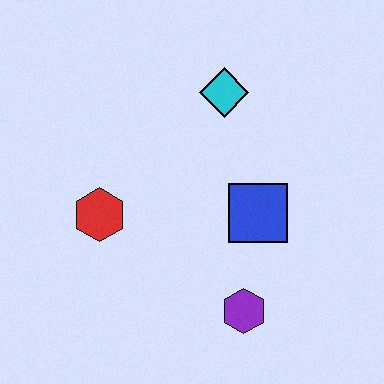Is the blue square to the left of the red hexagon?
No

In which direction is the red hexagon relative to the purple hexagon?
The red hexagon is to the left of the purple hexagon.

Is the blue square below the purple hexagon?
No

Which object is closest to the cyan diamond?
The blue square is closest to the cyan diamond.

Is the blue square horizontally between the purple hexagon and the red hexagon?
No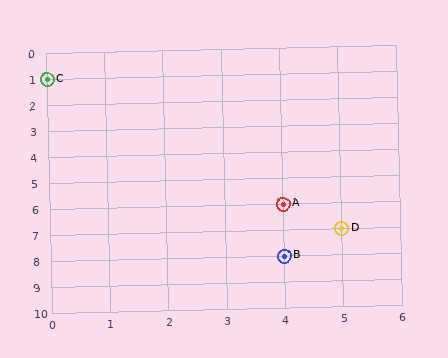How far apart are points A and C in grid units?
Points A and C are 4 columns and 5 rows apart (about 6.4 grid units diagonally).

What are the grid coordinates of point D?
Point D is at grid coordinates (5, 7).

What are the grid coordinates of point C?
Point C is at grid coordinates (0, 1).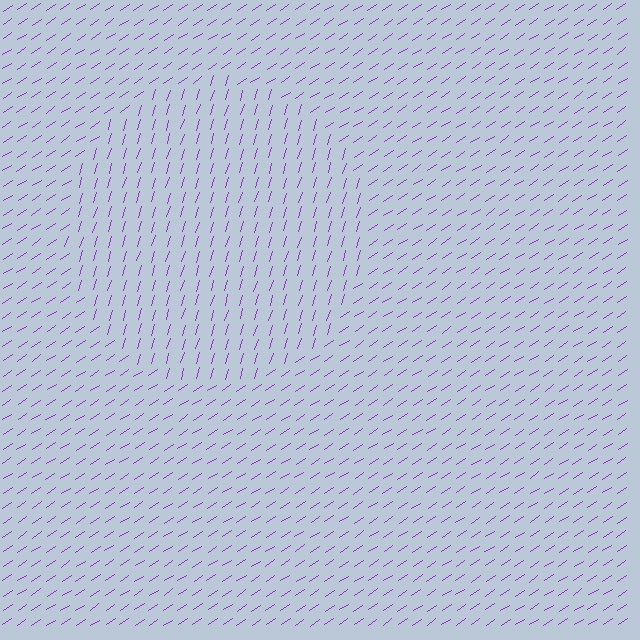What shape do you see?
I see a circle.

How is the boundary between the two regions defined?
The boundary is defined purely by a change in line orientation (approximately 39 degrees difference). All lines are the same color and thickness.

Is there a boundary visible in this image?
Yes, there is a texture boundary formed by a change in line orientation.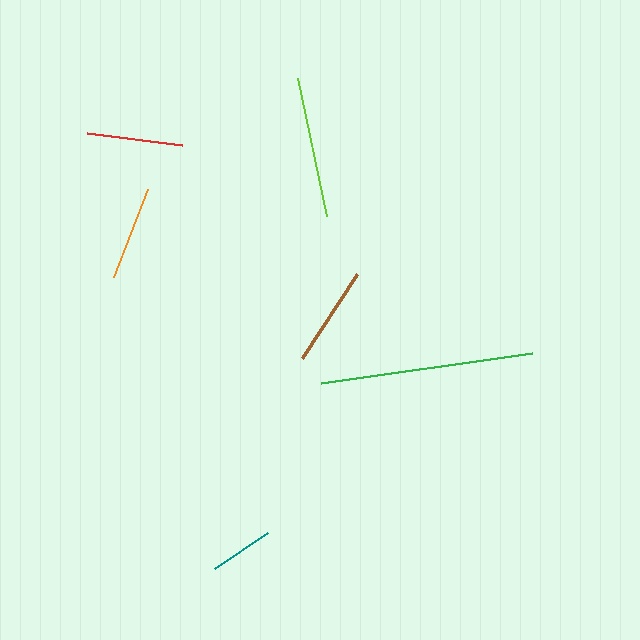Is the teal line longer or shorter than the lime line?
The lime line is longer than the teal line.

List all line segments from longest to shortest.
From longest to shortest: green, lime, brown, red, orange, teal.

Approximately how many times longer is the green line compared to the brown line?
The green line is approximately 2.1 times the length of the brown line.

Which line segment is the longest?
The green line is the longest at approximately 214 pixels.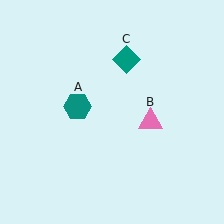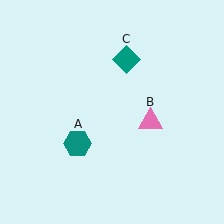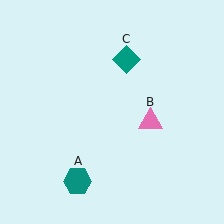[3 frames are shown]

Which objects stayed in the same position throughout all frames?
Pink triangle (object B) and teal diamond (object C) remained stationary.